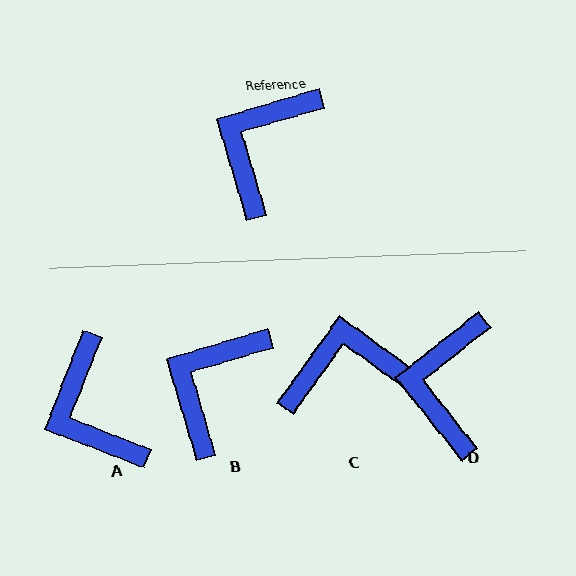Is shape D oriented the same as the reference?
No, it is off by about 22 degrees.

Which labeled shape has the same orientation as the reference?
B.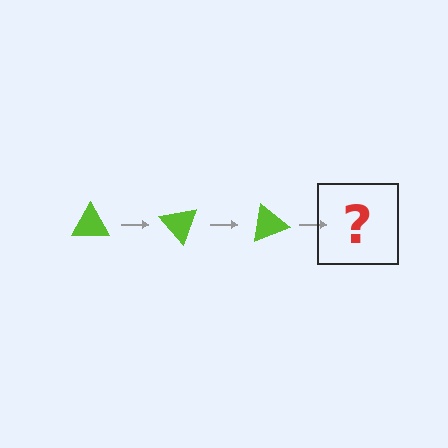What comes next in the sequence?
The next element should be a lime triangle rotated 150 degrees.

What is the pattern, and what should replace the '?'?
The pattern is that the triangle rotates 50 degrees each step. The '?' should be a lime triangle rotated 150 degrees.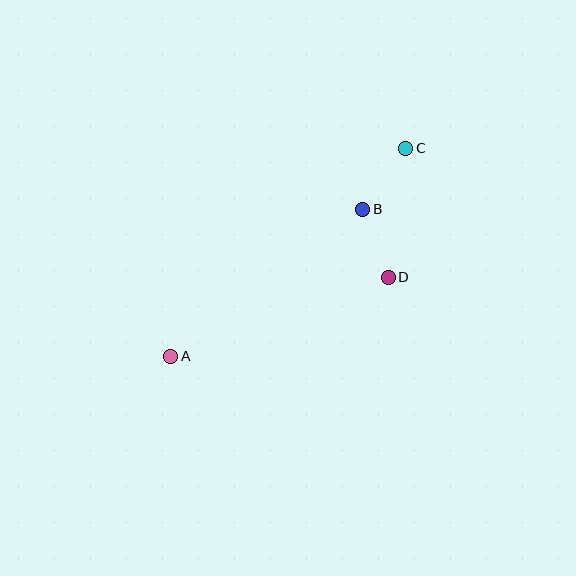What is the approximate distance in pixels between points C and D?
The distance between C and D is approximately 130 pixels.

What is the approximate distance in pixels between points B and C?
The distance between B and C is approximately 75 pixels.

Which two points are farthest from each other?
Points A and C are farthest from each other.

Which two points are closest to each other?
Points B and D are closest to each other.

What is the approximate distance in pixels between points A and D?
The distance between A and D is approximately 232 pixels.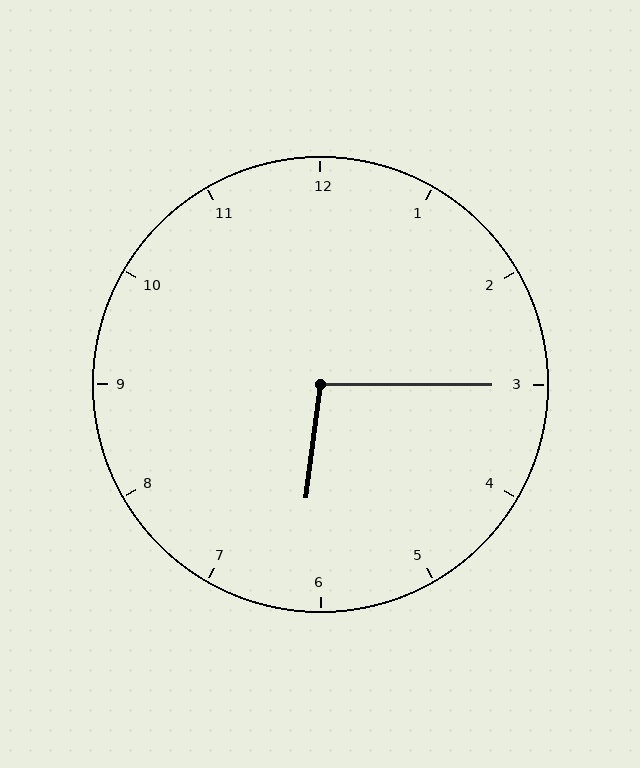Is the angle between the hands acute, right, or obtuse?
It is obtuse.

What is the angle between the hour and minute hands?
Approximately 98 degrees.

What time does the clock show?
6:15.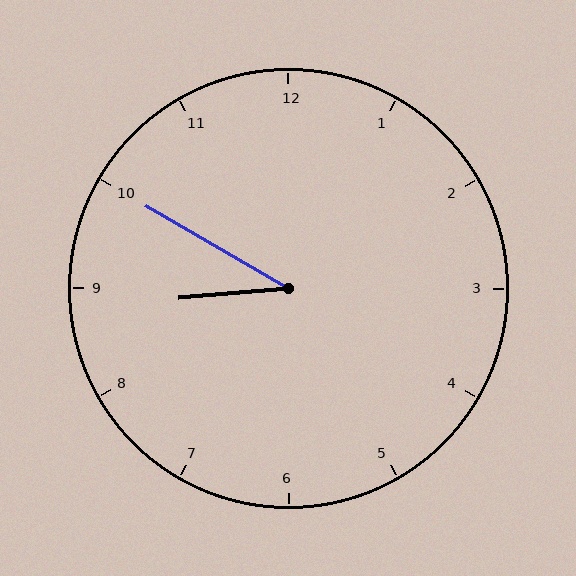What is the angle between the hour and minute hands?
Approximately 35 degrees.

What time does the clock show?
8:50.